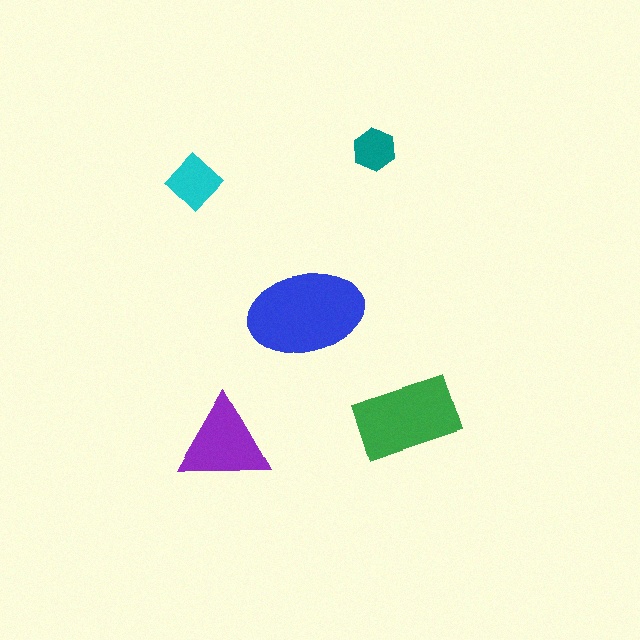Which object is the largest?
The blue ellipse.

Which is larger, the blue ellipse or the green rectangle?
The blue ellipse.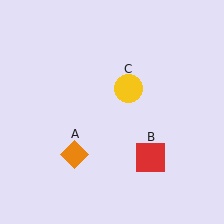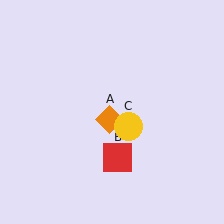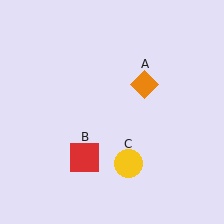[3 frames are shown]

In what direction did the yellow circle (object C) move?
The yellow circle (object C) moved down.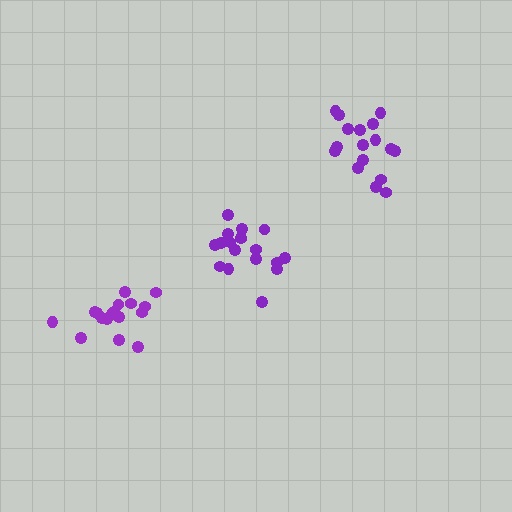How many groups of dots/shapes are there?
There are 3 groups.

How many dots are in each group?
Group 1: 17 dots, Group 2: 17 dots, Group 3: 19 dots (53 total).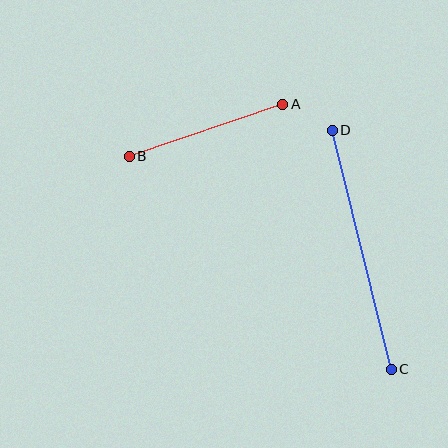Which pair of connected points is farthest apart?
Points C and D are farthest apart.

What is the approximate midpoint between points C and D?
The midpoint is at approximately (362, 250) pixels.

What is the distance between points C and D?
The distance is approximately 246 pixels.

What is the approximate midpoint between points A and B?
The midpoint is at approximately (206, 130) pixels.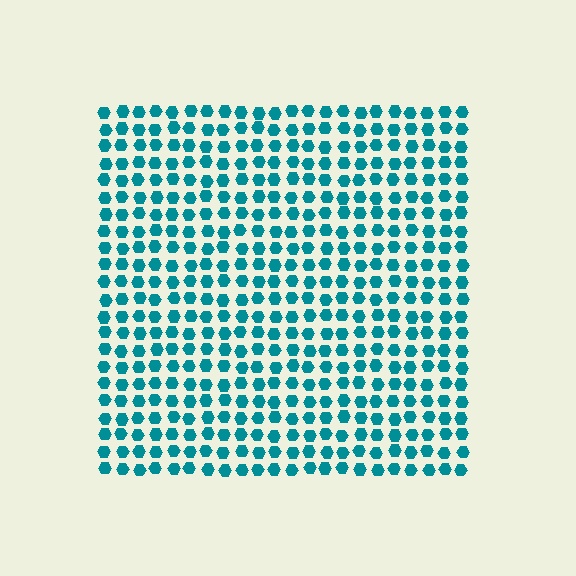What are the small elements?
The small elements are hexagons.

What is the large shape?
The large shape is a square.